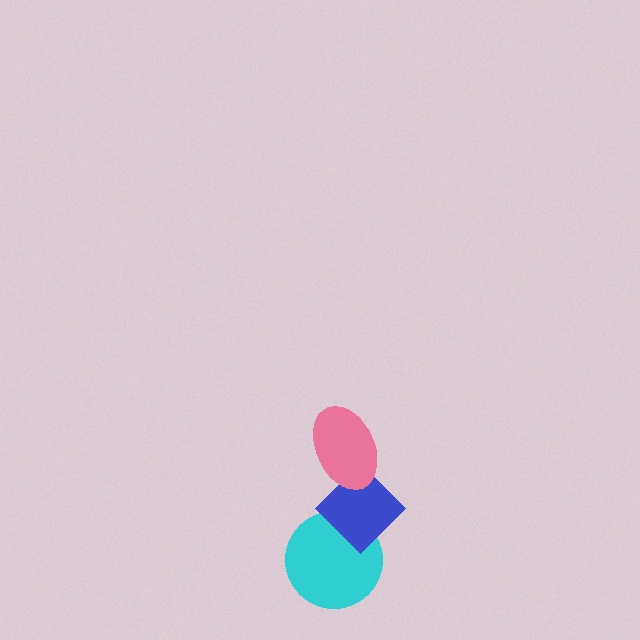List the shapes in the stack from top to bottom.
From top to bottom: the pink ellipse, the blue diamond, the cyan circle.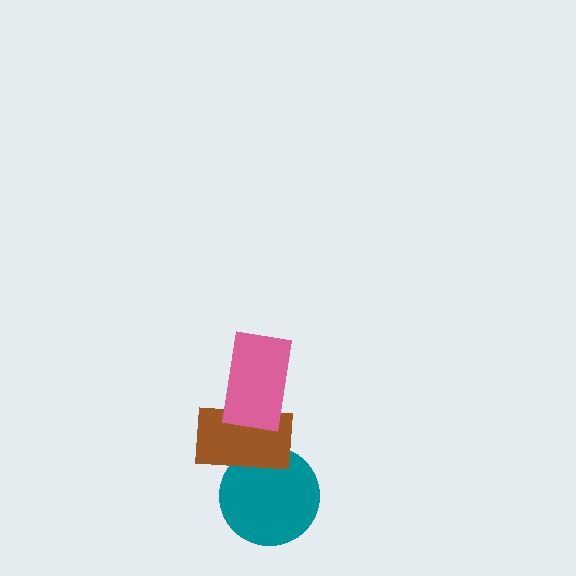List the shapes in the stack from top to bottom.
From top to bottom: the pink rectangle, the brown rectangle, the teal circle.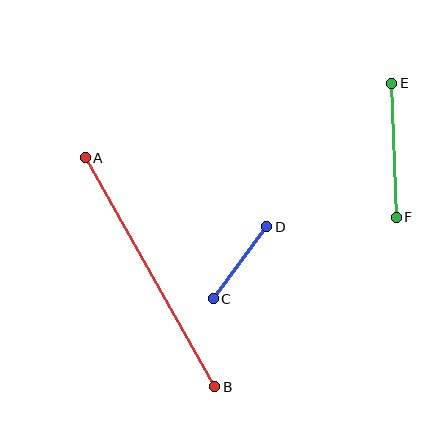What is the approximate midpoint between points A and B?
The midpoint is at approximately (150, 272) pixels.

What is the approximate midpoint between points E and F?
The midpoint is at approximately (394, 150) pixels.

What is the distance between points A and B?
The distance is approximately 263 pixels.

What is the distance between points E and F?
The distance is approximately 134 pixels.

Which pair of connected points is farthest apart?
Points A and B are farthest apart.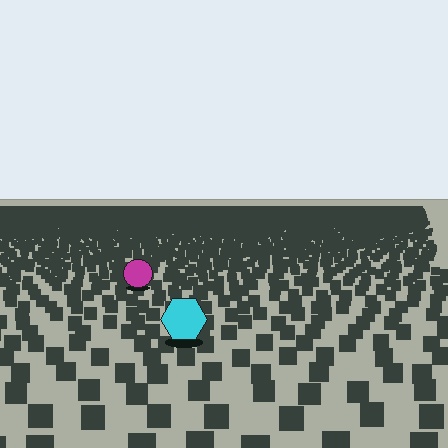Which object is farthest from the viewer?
The magenta circle is farthest from the viewer. It appears smaller and the ground texture around it is denser.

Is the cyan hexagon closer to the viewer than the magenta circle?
Yes. The cyan hexagon is closer — you can tell from the texture gradient: the ground texture is coarser near it.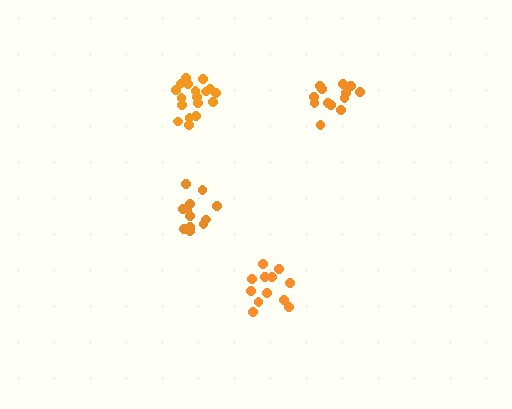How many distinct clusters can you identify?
There are 4 distinct clusters.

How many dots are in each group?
Group 1: 12 dots, Group 2: 18 dots, Group 3: 13 dots, Group 4: 12 dots (55 total).